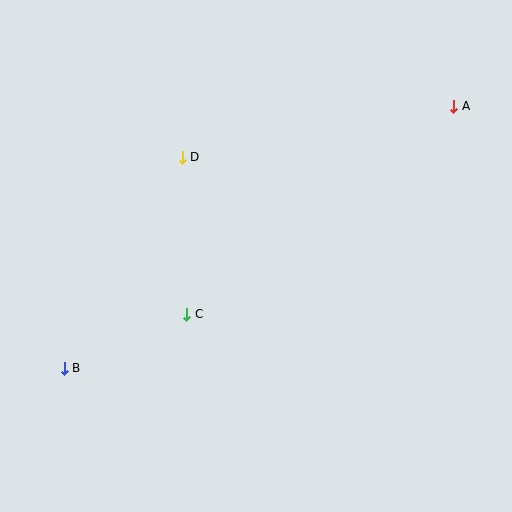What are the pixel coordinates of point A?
Point A is at (454, 106).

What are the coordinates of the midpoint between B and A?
The midpoint between B and A is at (259, 237).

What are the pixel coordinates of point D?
Point D is at (182, 157).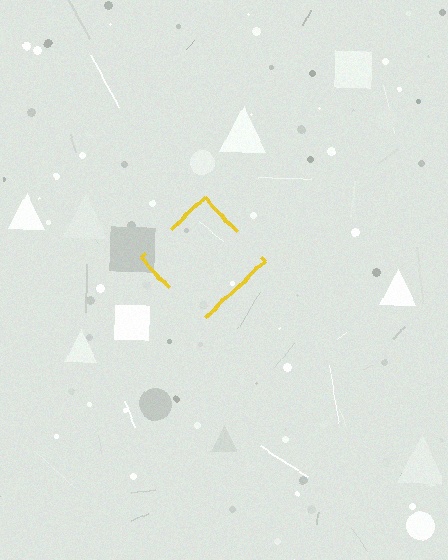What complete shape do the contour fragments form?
The contour fragments form a diamond.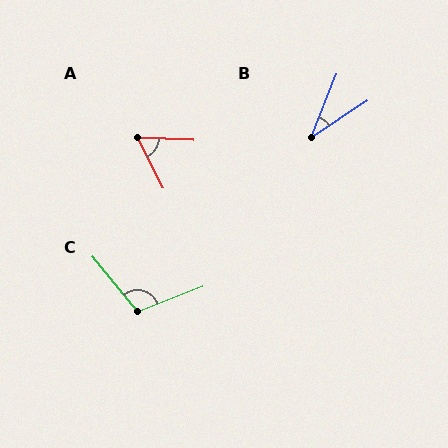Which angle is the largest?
C, at approximately 107 degrees.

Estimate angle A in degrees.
Approximately 61 degrees.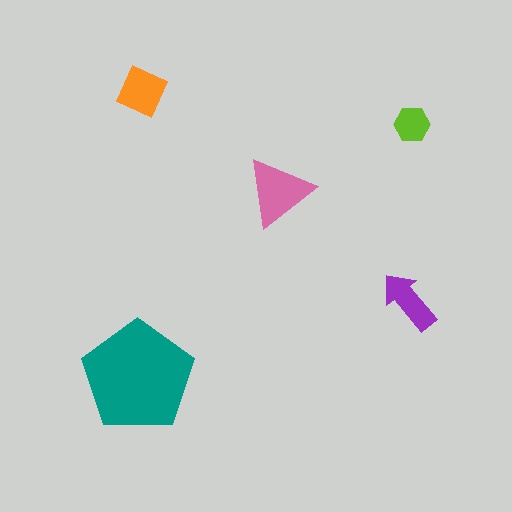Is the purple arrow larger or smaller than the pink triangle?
Smaller.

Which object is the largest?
The teal pentagon.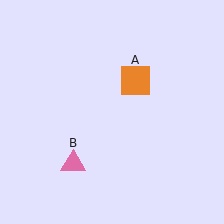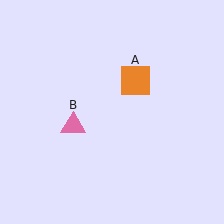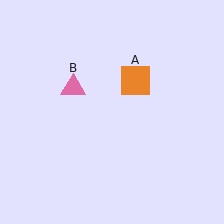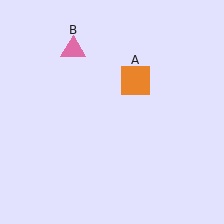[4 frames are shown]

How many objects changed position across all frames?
1 object changed position: pink triangle (object B).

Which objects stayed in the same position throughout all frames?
Orange square (object A) remained stationary.